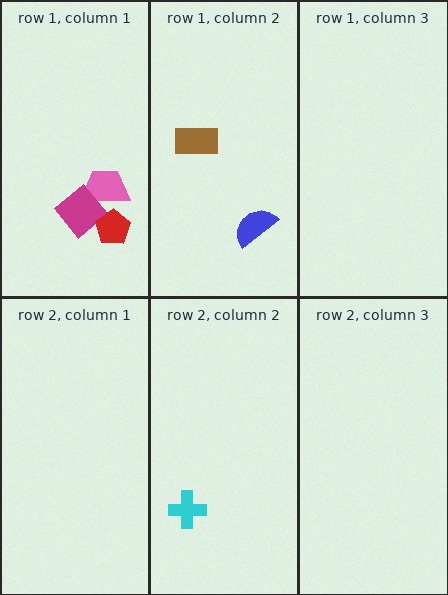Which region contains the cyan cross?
The row 2, column 2 region.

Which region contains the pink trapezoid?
The row 1, column 1 region.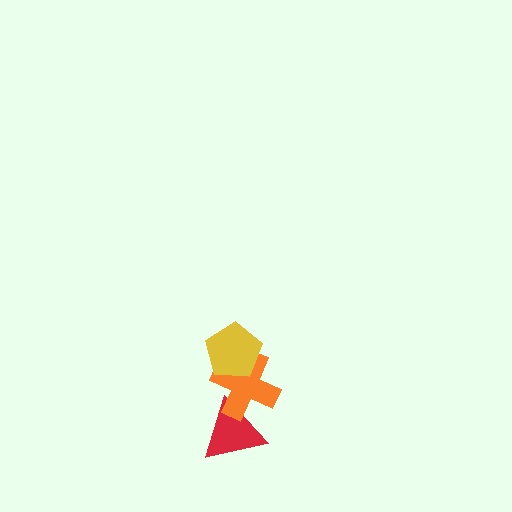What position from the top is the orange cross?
The orange cross is 2nd from the top.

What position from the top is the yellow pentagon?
The yellow pentagon is 1st from the top.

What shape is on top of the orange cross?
The yellow pentagon is on top of the orange cross.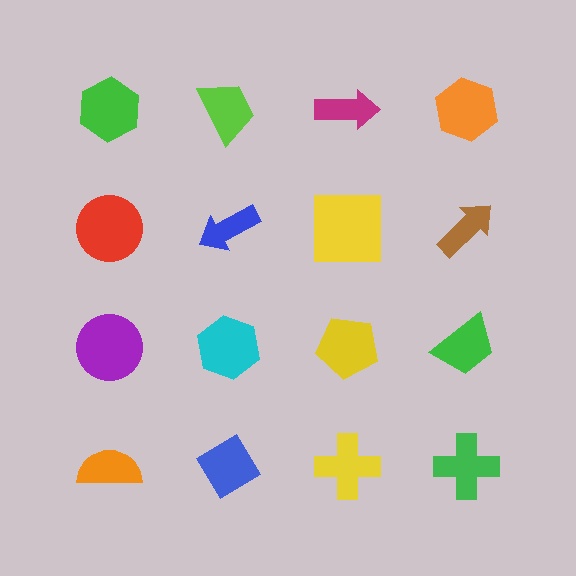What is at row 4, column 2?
A blue diamond.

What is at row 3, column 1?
A purple circle.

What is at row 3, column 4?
A green trapezoid.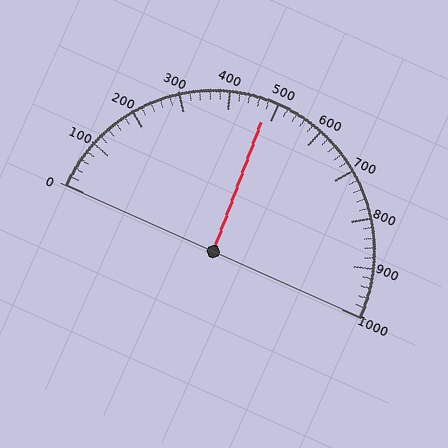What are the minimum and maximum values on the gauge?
The gauge ranges from 0 to 1000.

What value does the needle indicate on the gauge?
The needle indicates approximately 480.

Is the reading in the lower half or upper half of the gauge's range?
The reading is in the lower half of the range (0 to 1000).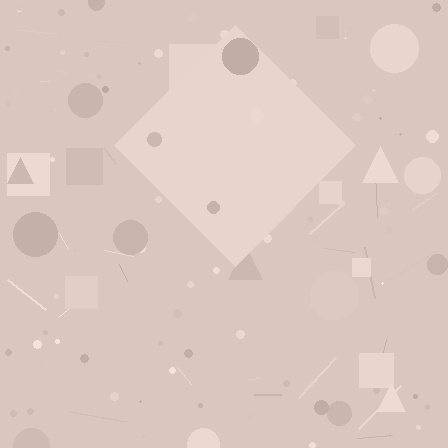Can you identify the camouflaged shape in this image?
The camouflaged shape is a diamond.